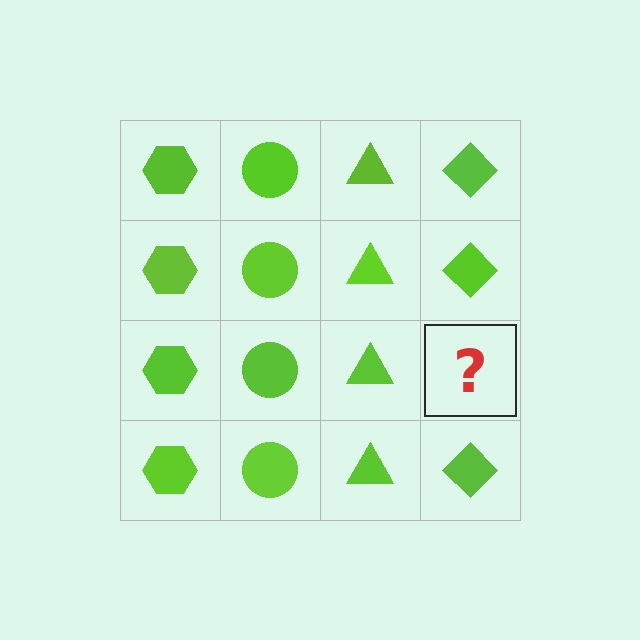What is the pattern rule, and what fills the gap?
The rule is that each column has a consistent shape. The gap should be filled with a lime diamond.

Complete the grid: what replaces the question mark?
The question mark should be replaced with a lime diamond.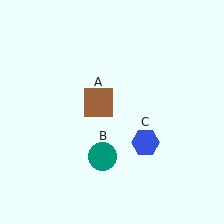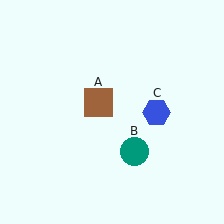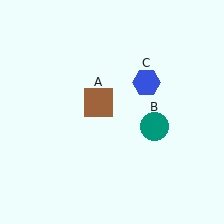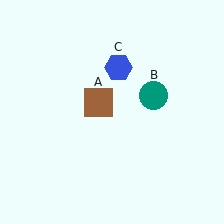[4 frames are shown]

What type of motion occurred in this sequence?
The teal circle (object B), blue hexagon (object C) rotated counterclockwise around the center of the scene.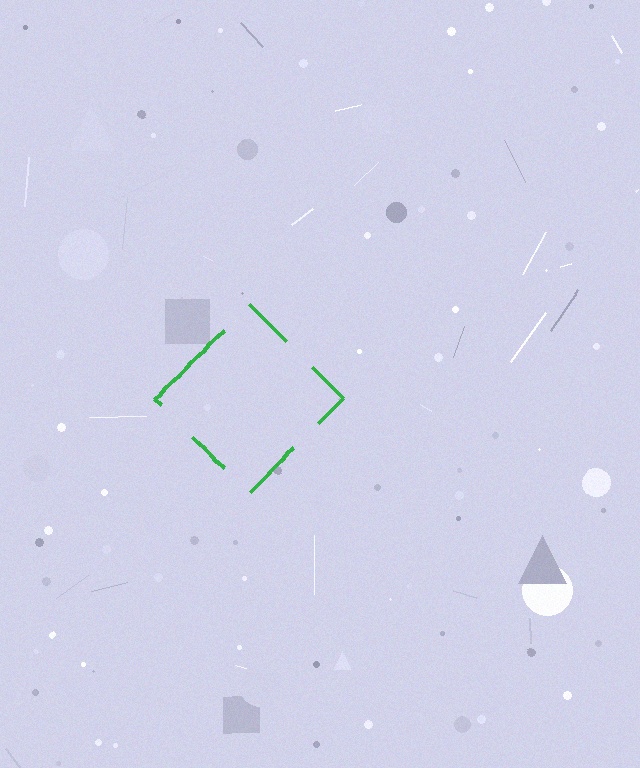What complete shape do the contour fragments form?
The contour fragments form a diamond.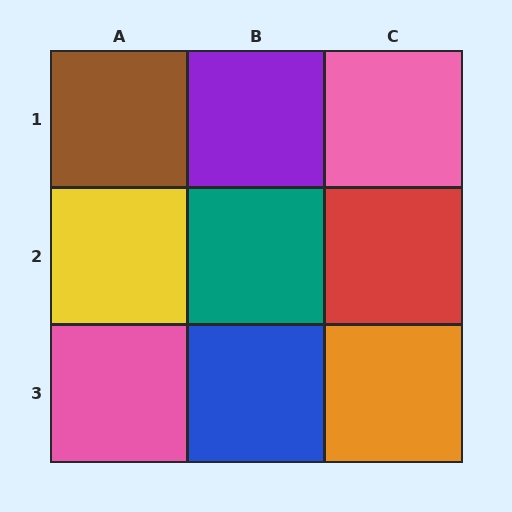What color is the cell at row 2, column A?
Yellow.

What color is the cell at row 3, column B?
Blue.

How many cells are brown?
1 cell is brown.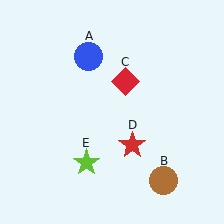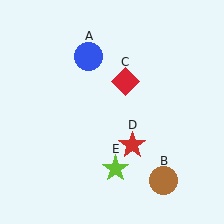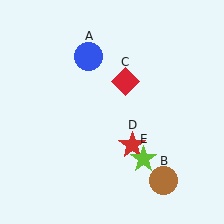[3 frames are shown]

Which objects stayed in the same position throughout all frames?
Blue circle (object A) and brown circle (object B) and red diamond (object C) and red star (object D) remained stationary.